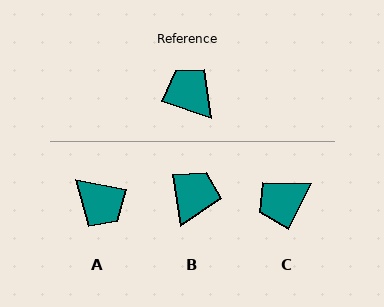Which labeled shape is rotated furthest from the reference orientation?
A, about 172 degrees away.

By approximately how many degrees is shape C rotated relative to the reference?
Approximately 82 degrees counter-clockwise.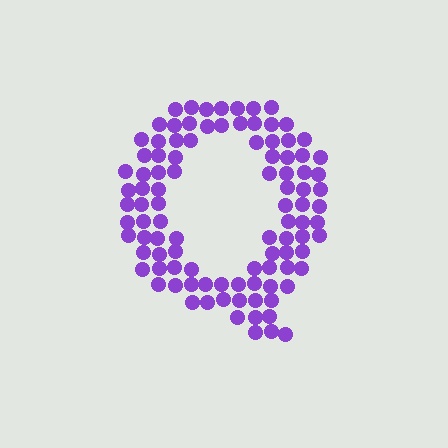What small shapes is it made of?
It is made of small circles.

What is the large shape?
The large shape is the letter Q.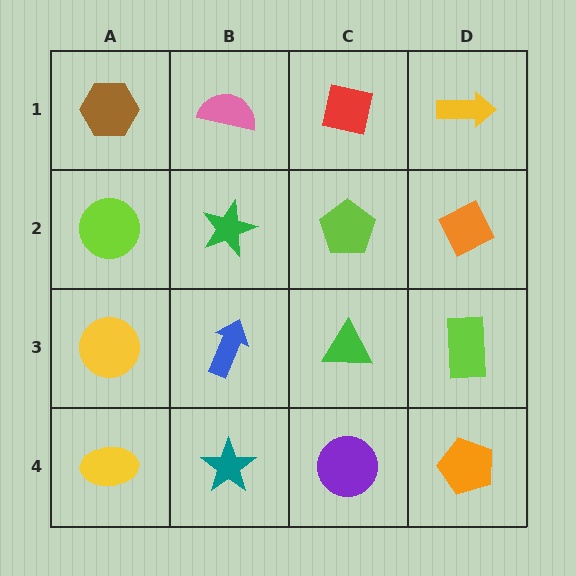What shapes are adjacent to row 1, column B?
A green star (row 2, column B), a brown hexagon (row 1, column A), a red square (row 1, column C).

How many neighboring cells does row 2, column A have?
3.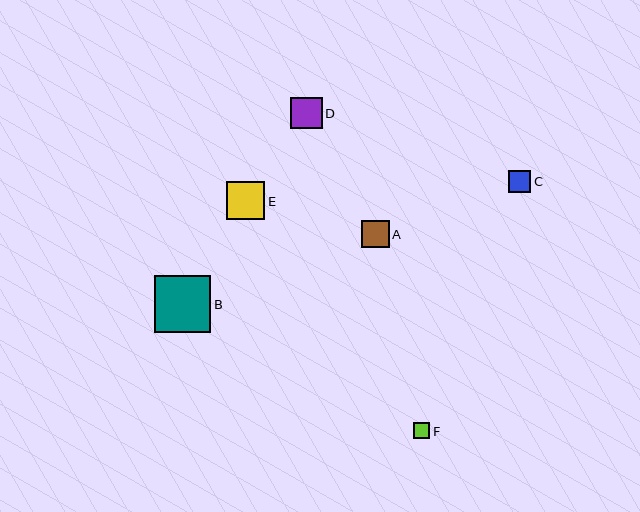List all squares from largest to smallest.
From largest to smallest: B, E, D, A, C, F.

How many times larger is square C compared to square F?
Square C is approximately 1.3 times the size of square F.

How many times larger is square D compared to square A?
Square D is approximately 1.2 times the size of square A.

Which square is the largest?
Square B is the largest with a size of approximately 57 pixels.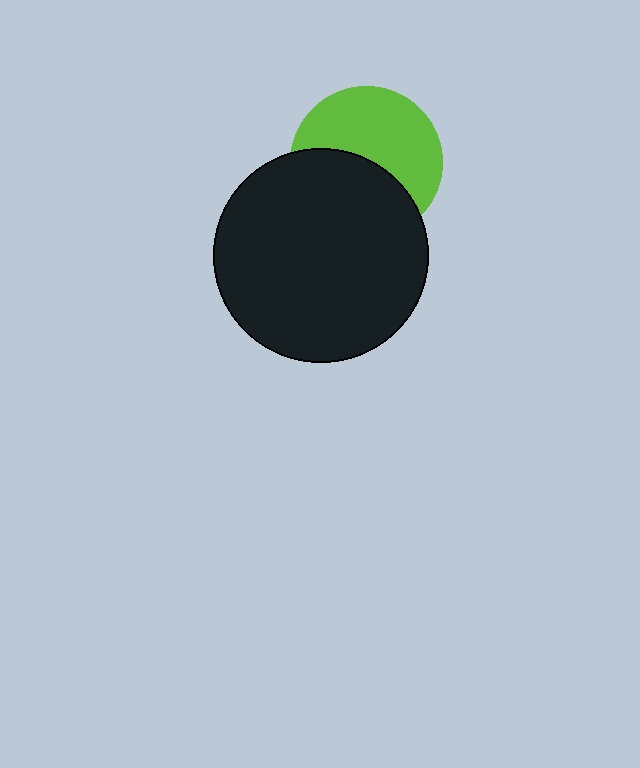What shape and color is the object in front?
The object in front is a black circle.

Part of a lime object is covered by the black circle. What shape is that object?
It is a circle.